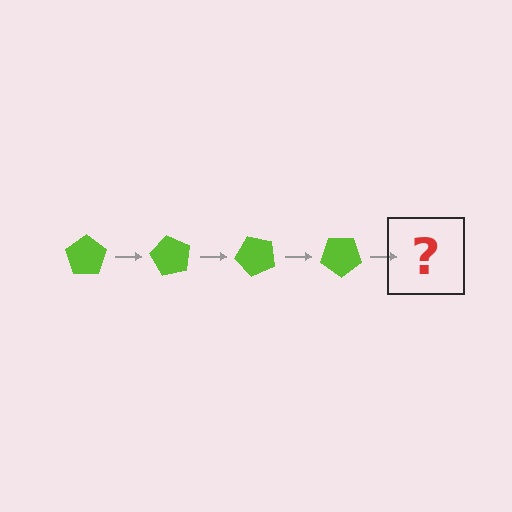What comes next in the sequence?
The next element should be a lime pentagon rotated 240 degrees.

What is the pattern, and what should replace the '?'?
The pattern is that the pentagon rotates 60 degrees each step. The '?' should be a lime pentagon rotated 240 degrees.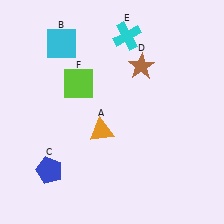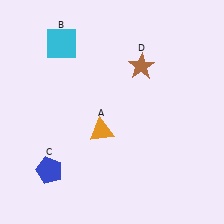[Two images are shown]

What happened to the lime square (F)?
The lime square (F) was removed in Image 2. It was in the top-left area of Image 1.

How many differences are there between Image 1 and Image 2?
There are 2 differences between the two images.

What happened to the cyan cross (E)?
The cyan cross (E) was removed in Image 2. It was in the top-right area of Image 1.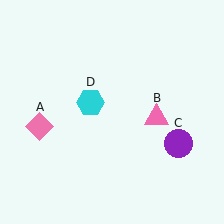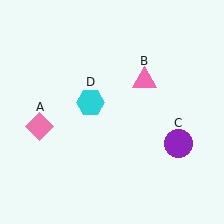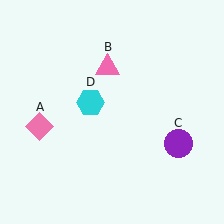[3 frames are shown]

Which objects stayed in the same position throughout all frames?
Pink diamond (object A) and purple circle (object C) and cyan hexagon (object D) remained stationary.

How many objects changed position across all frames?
1 object changed position: pink triangle (object B).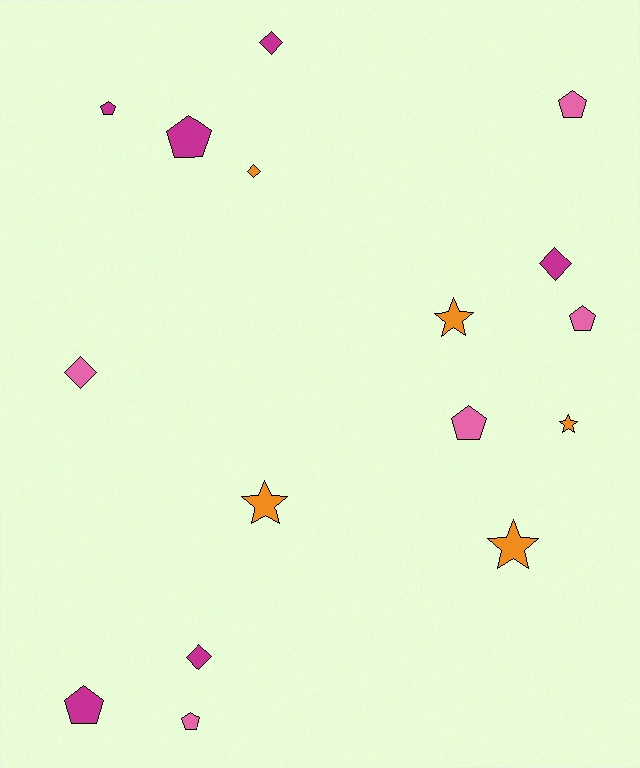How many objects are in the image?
There are 16 objects.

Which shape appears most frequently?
Pentagon, with 7 objects.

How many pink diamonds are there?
There is 1 pink diamond.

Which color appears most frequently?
Magenta, with 6 objects.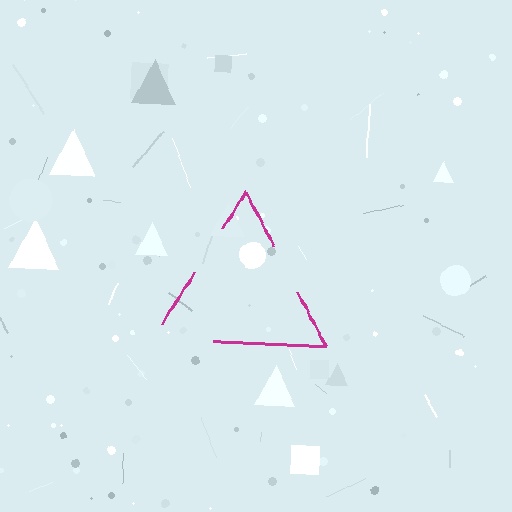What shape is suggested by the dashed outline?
The dashed outline suggests a triangle.